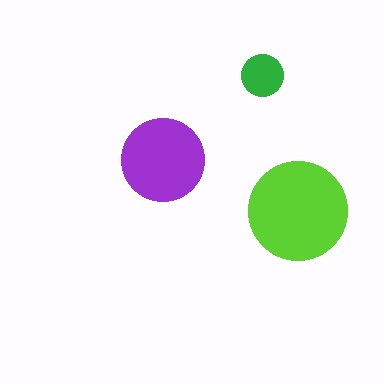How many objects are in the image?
There are 3 objects in the image.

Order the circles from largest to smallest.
the lime one, the purple one, the green one.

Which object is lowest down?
The lime circle is bottommost.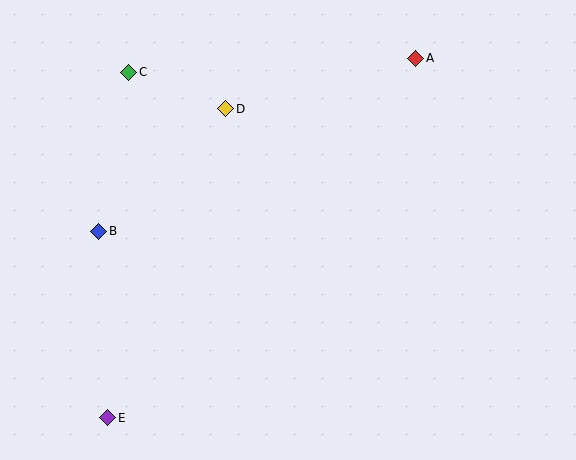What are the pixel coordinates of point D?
Point D is at (226, 109).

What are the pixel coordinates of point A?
Point A is at (416, 58).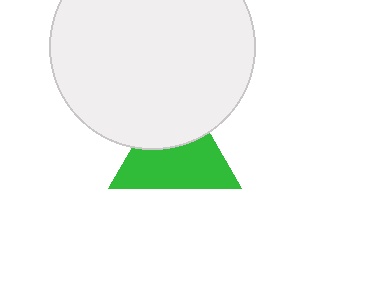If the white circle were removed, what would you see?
You would see the complete green triangle.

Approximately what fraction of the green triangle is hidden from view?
Roughly 38% of the green triangle is hidden behind the white circle.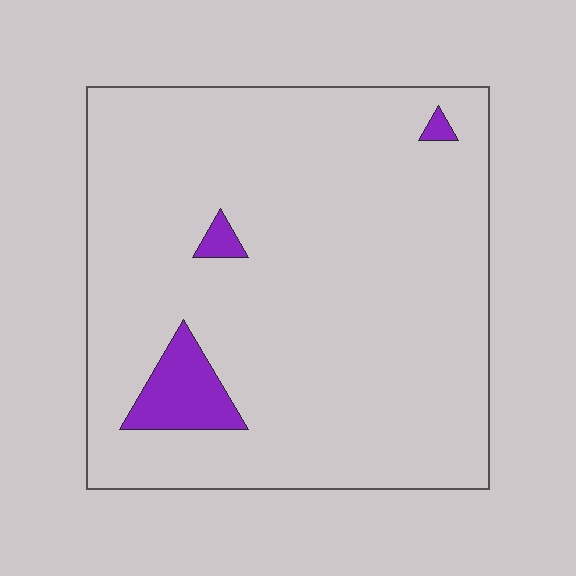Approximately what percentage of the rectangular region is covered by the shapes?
Approximately 5%.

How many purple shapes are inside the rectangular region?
3.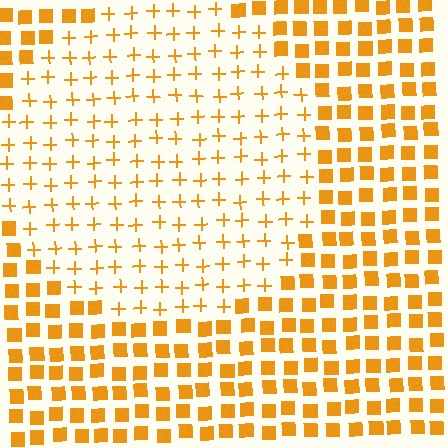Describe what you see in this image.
The image is filled with small orange elements arranged in a uniform grid. A circle-shaped region contains plus signs, while the surrounding area contains squares. The boundary is defined purely by the change in element shape.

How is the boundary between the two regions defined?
The boundary is defined by a change in element shape: plus signs inside vs. squares outside. All elements share the same color and spacing.